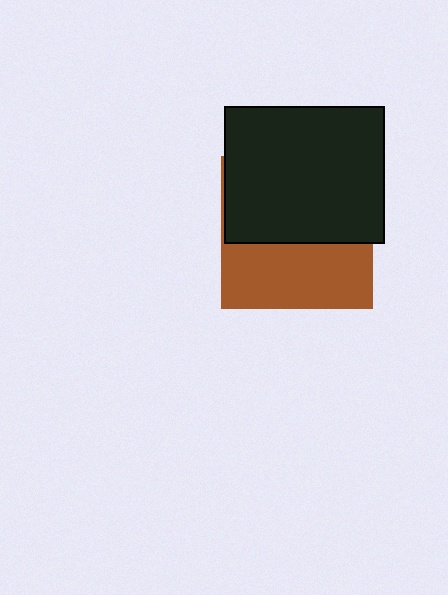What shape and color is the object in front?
The object in front is a black rectangle.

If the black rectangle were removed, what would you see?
You would see the complete brown square.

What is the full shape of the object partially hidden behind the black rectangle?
The partially hidden object is a brown square.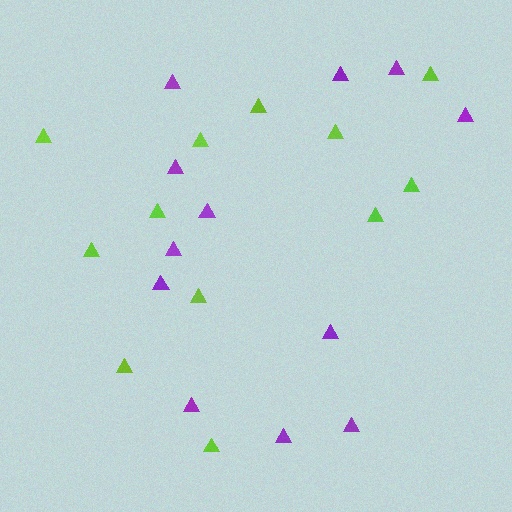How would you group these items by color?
There are 2 groups: one group of purple triangles (12) and one group of lime triangles (12).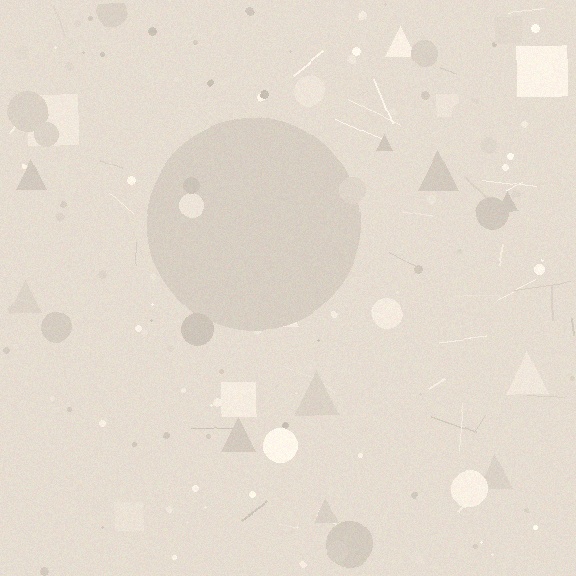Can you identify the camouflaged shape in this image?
The camouflaged shape is a circle.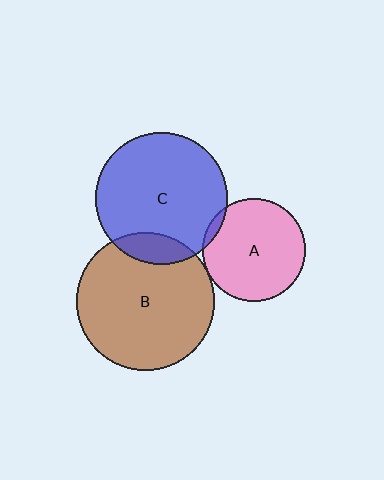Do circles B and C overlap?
Yes.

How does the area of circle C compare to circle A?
Approximately 1.7 times.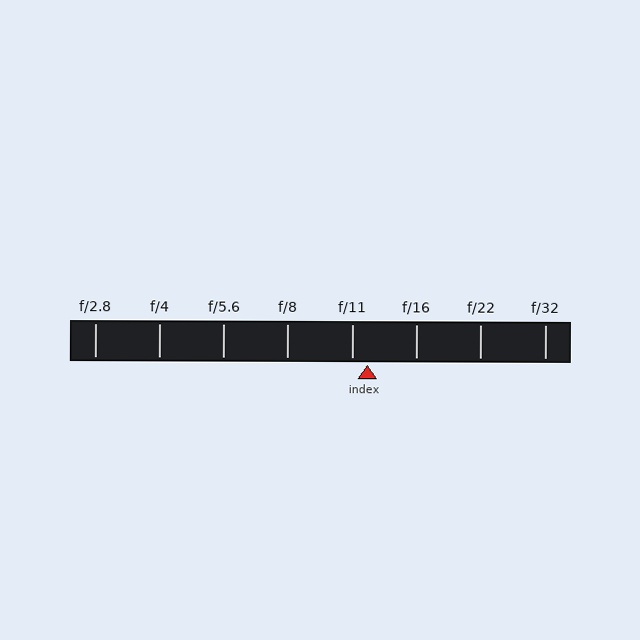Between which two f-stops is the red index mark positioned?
The index mark is between f/11 and f/16.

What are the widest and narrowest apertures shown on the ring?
The widest aperture shown is f/2.8 and the narrowest is f/32.